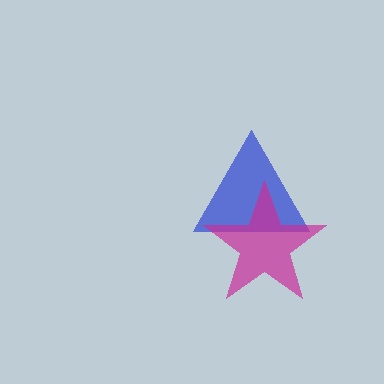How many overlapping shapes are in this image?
There are 2 overlapping shapes in the image.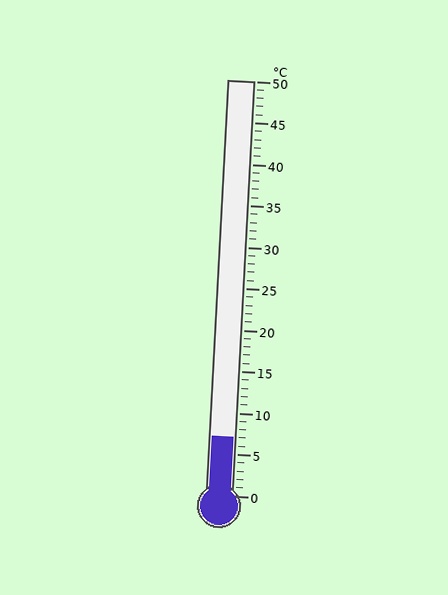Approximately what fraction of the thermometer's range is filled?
The thermometer is filled to approximately 15% of its range.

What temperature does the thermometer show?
The thermometer shows approximately 7°C.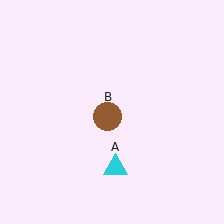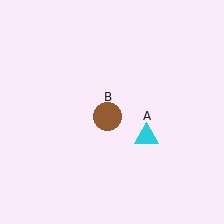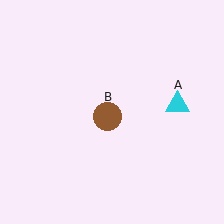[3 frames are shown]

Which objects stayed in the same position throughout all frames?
Brown circle (object B) remained stationary.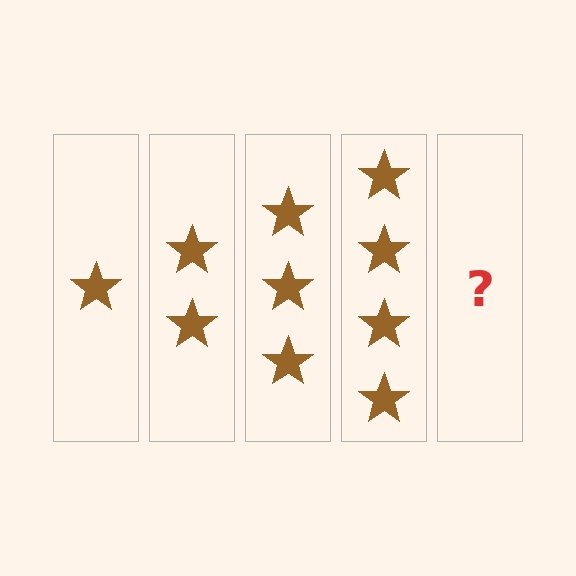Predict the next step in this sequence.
The next step is 5 stars.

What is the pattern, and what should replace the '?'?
The pattern is that each step adds one more star. The '?' should be 5 stars.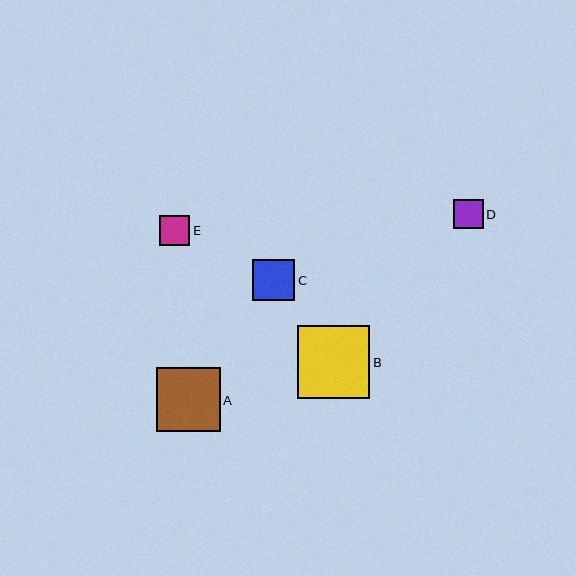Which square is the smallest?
Square D is the smallest with a size of approximately 29 pixels.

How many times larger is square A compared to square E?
Square A is approximately 2.2 times the size of square E.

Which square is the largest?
Square B is the largest with a size of approximately 72 pixels.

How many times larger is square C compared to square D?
Square C is approximately 1.4 times the size of square D.